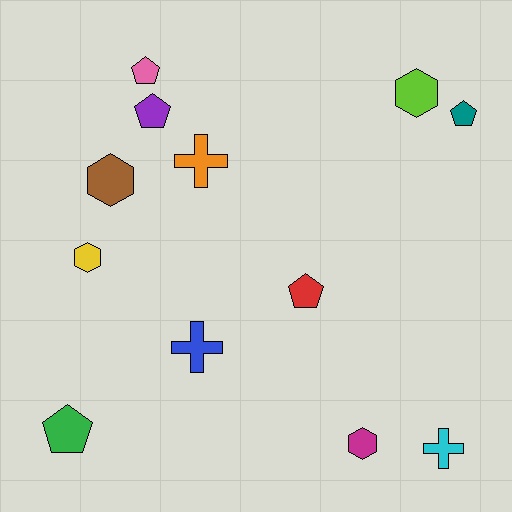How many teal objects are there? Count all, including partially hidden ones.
There is 1 teal object.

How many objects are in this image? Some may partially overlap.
There are 12 objects.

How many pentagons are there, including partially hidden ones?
There are 5 pentagons.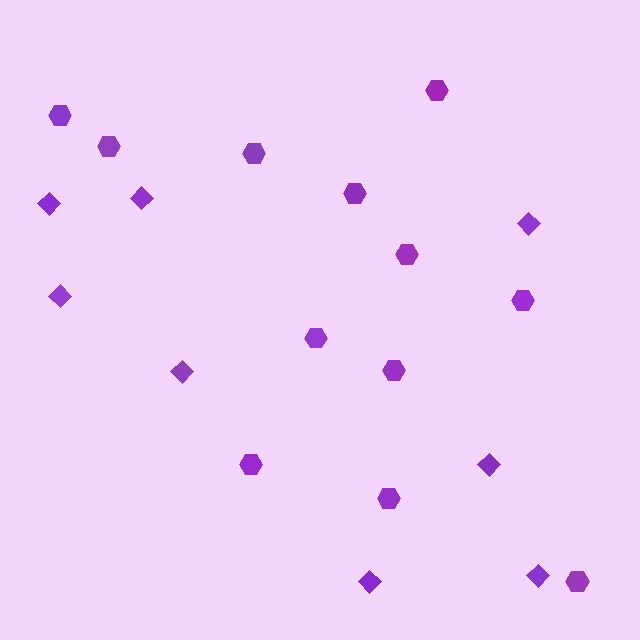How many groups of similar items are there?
There are 2 groups: one group of hexagons (12) and one group of diamonds (8).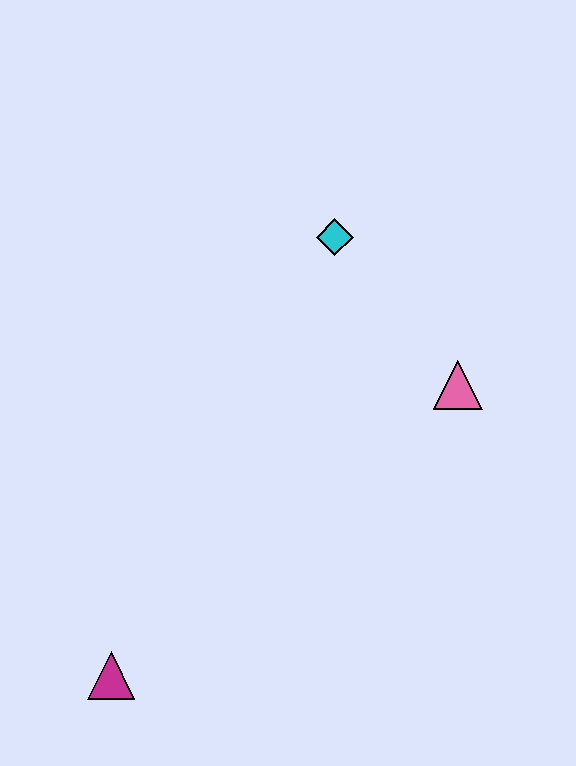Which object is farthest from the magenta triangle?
The cyan diamond is farthest from the magenta triangle.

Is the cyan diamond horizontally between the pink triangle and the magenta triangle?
Yes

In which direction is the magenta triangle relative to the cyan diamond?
The magenta triangle is below the cyan diamond.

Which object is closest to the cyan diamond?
The pink triangle is closest to the cyan diamond.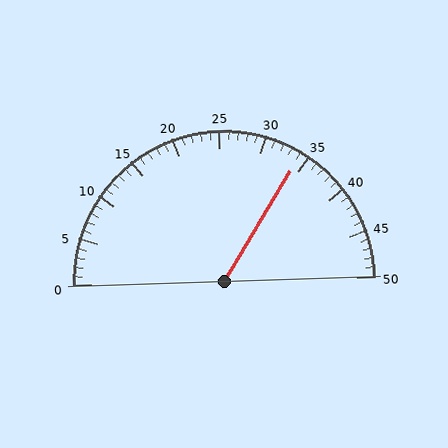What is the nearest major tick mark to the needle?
The nearest major tick mark is 35.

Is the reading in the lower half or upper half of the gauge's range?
The reading is in the upper half of the range (0 to 50).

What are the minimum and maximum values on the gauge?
The gauge ranges from 0 to 50.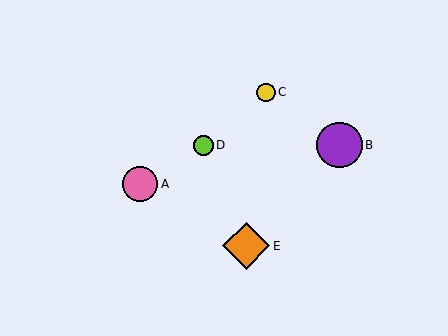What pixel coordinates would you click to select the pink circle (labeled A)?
Click at (140, 184) to select the pink circle A.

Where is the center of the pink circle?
The center of the pink circle is at (140, 184).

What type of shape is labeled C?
Shape C is a yellow circle.